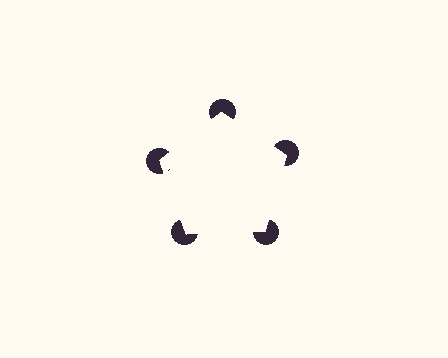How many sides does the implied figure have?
5 sides.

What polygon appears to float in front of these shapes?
An illusory pentagon — its edges are inferred from the aligned wedge cuts in the pac-man discs, not physically drawn.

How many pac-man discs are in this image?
There are 5 — one at each vertex of the illusory pentagon.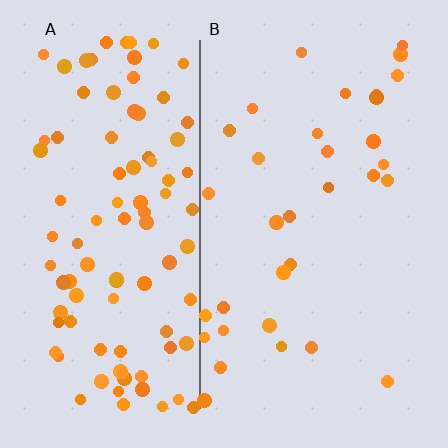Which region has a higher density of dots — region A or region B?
A (the left).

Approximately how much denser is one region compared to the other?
Approximately 3.0× — region A over region B.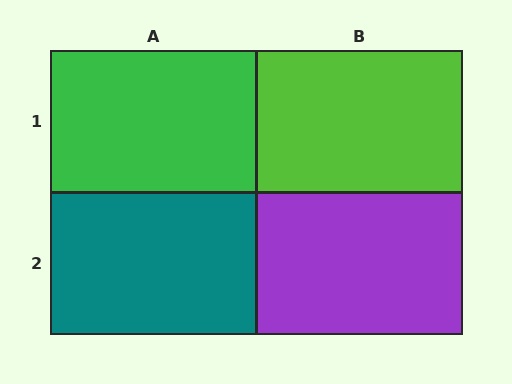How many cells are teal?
1 cell is teal.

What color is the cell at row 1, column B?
Lime.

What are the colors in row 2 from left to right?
Teal, purple.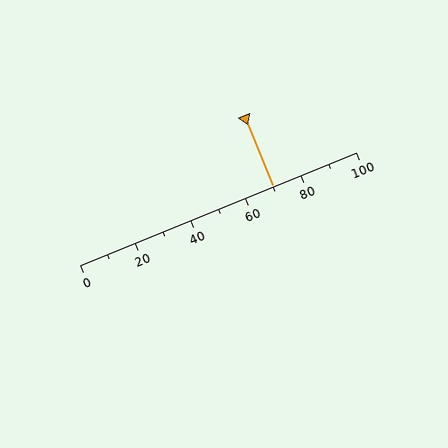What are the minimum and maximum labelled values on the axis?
The axis runs from 0 to 100.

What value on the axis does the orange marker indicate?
The marker indicates approximately 70.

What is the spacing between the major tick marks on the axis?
The major ticks are spaced 20 apart.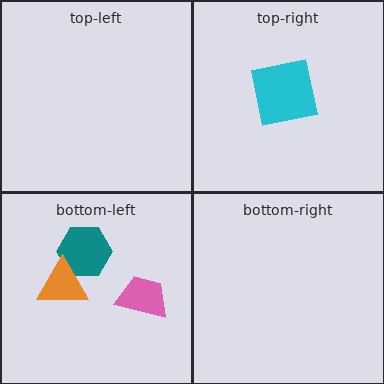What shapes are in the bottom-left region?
The teal hexagon, the orange triangle, the pink trapezoid.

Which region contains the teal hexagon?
The bottom-left region.